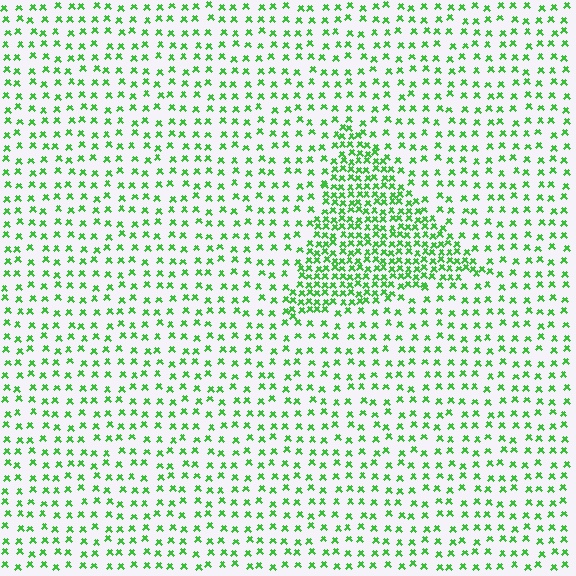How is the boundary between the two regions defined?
The boundary is defined by a change in element density (approximately 2.4x ratio). All elements are the same color, size, and shape.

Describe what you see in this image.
The image contains small green elements arranged at two different densities. A triangle-shaped region is visible where the elements are more densely packed than the surrounding area.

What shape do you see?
I see a triangle.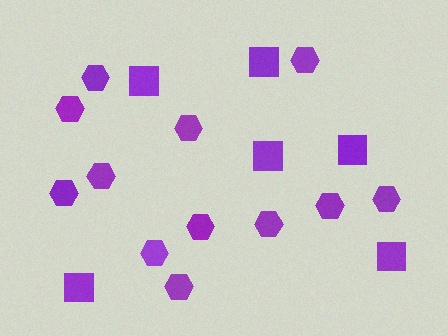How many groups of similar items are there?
There are 2 groups: one group of squares (6) and one group of hexagons (12).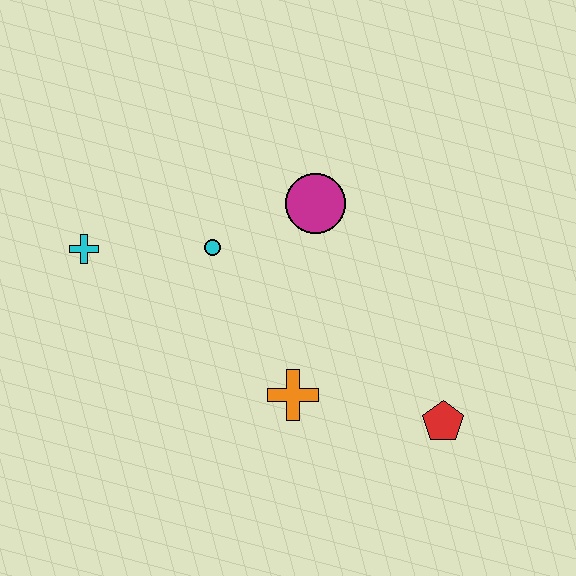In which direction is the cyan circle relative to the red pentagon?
The cyan circle is to the left of the red pentagon.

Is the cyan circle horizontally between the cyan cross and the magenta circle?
Yes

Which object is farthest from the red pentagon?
The cyan cross is farthest from the red pentagon.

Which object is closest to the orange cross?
The red pentagon is closest to the orange cross.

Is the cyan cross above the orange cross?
Yes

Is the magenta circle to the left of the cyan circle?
No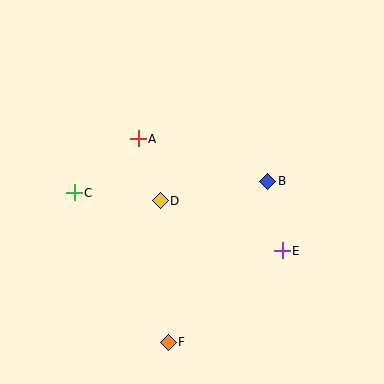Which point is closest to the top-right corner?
Point B is closest to the top-right corner.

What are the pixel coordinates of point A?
Point A is at (138, 139).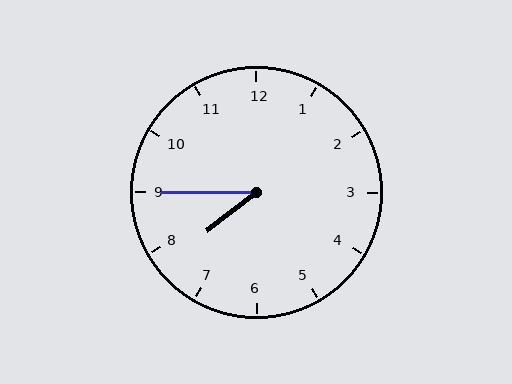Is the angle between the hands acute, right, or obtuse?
It is acute.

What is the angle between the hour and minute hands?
Approximately 38 degrees.